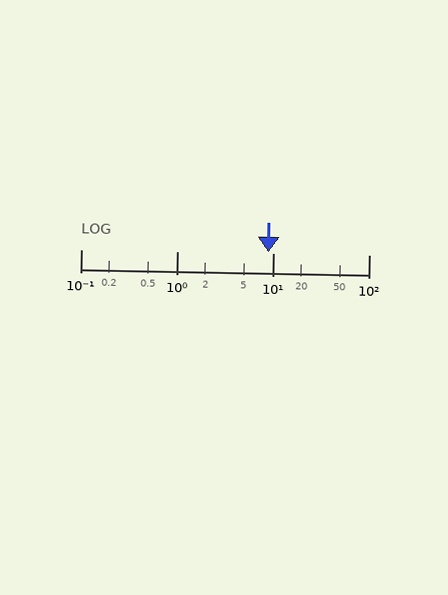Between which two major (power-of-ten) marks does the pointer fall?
The pointer is between 1 and 10.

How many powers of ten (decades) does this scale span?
The scale spans 3 decades, from 0.1 to 100.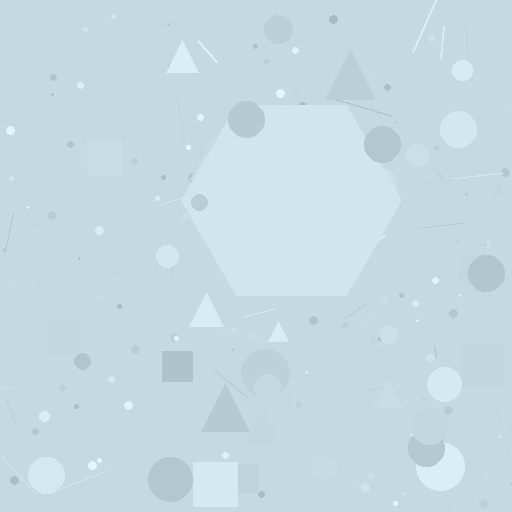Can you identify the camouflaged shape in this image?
The camouflaged shape is a hexagon.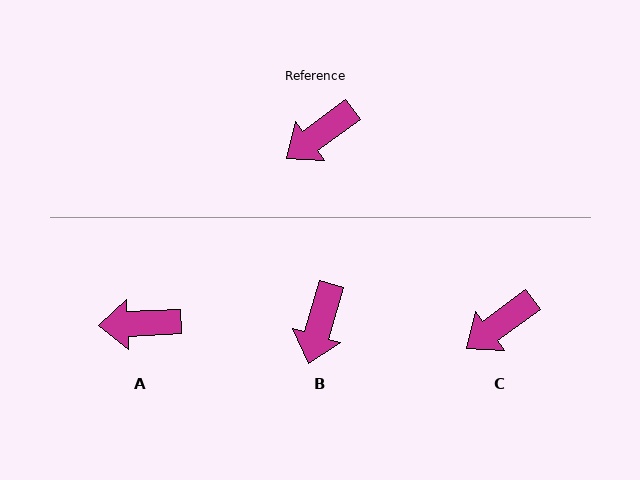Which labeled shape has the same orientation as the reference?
C.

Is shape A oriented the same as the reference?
No, it is off by about 33 degrees.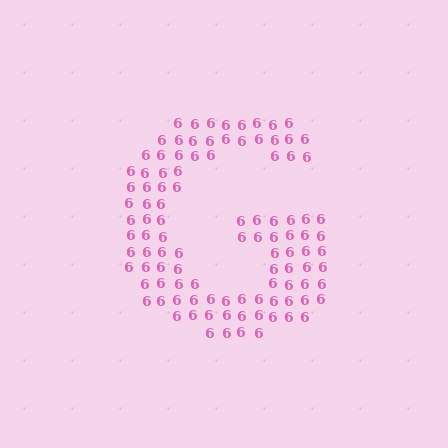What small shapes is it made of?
It is made of small digit 6's.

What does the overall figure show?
The overall figure shows the letter G.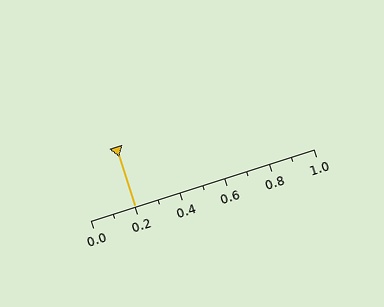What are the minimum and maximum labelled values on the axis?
The axis runs from 0.0 to 1.0.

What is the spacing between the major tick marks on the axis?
The major ticks are spaced 0.2 apart.